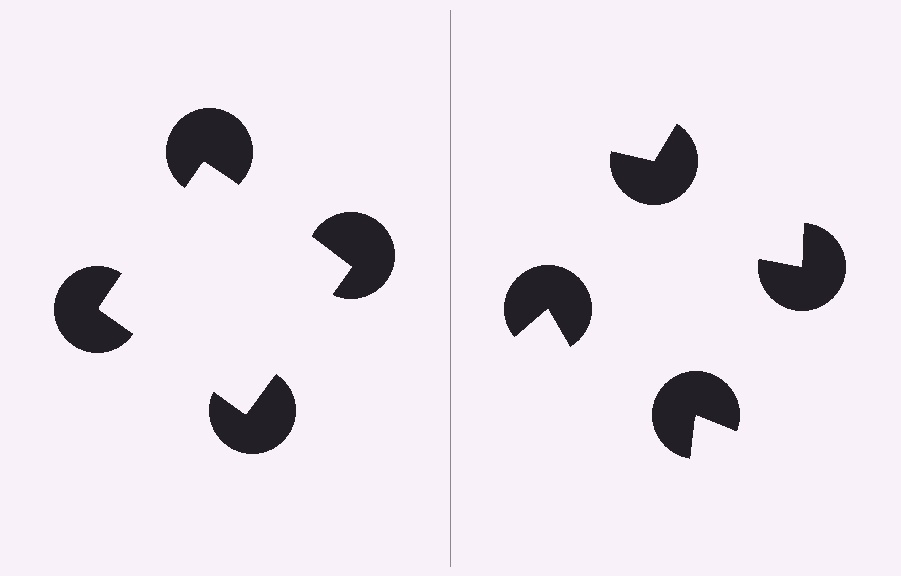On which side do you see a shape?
An illusory square appears on the left side. On the right side the wedge cuts are rotated, so no coherent shape forms.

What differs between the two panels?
The pac-man discs are positioned identically on both sides; only the wedge orientations differ. On the left they align to a square; on the right they are misaligned.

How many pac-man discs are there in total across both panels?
8 — 4 on each side.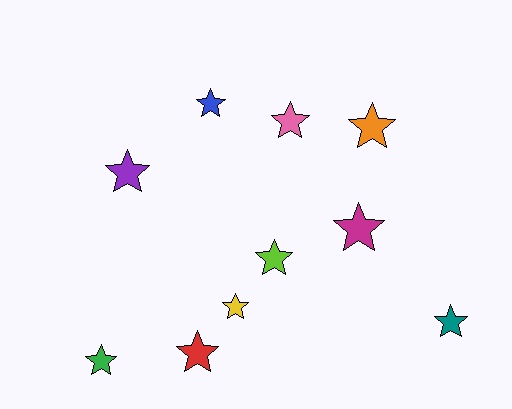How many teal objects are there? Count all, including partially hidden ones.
There is 1 teal object.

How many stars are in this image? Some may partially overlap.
There are 10 stars.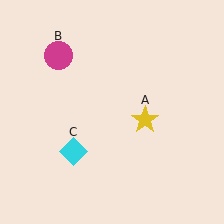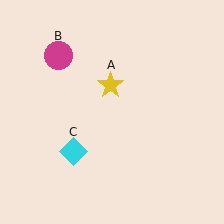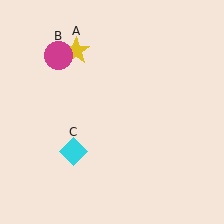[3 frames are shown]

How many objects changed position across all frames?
1 object changed position: yellow star (object A).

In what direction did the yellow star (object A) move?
The yellow star (object A) moved up and to the left.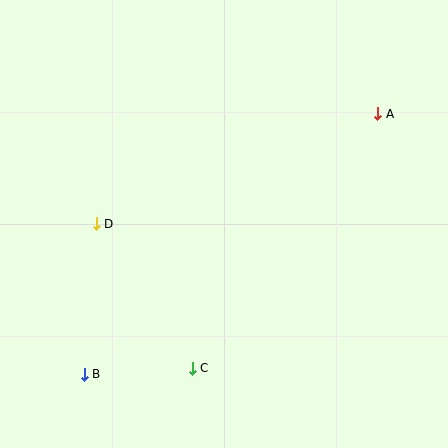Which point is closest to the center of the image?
Point D at (96, 224) is closest to the center.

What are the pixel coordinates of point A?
Point A is at (378, 114).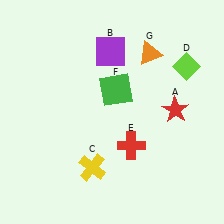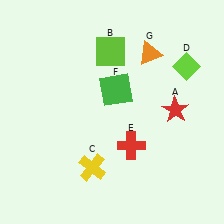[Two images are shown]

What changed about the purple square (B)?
In Image 1, B is purple. In Image 2, it changed to lime.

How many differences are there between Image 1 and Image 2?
There is 1 difference between the two images.